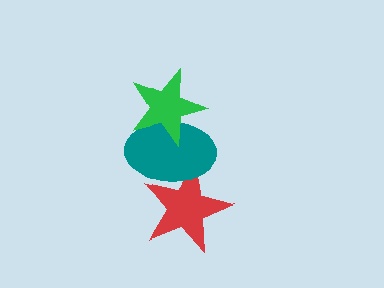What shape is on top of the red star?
The teal ellipse is on top of the red star.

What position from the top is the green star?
The green star is 1st from the top.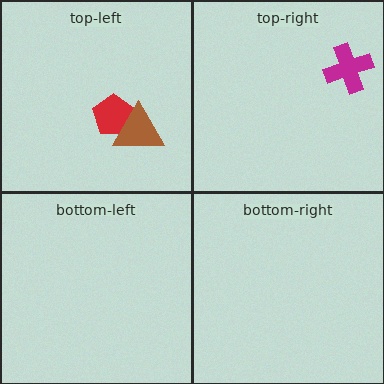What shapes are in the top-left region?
The red pentagon, the brown triangle.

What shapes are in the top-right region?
The magenta cross.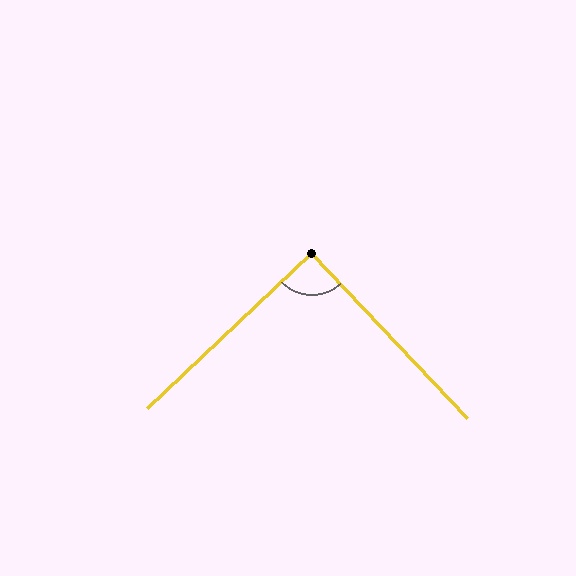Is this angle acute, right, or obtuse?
It is approximately a right angle.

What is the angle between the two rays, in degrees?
Approximately 90 degrees.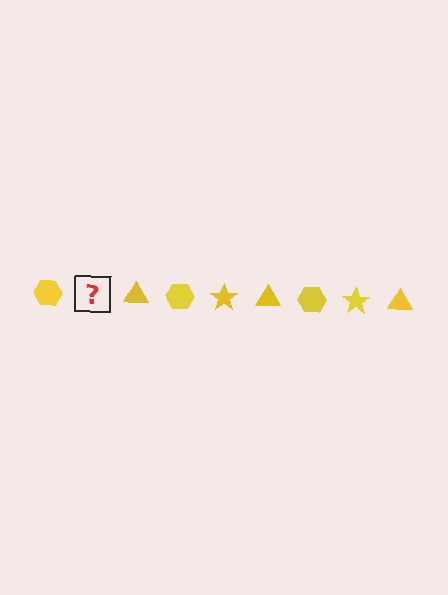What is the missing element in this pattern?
The missing element is a yellow star.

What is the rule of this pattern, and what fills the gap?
The rule is that the pattern cycles through hexagon, star, triangle shapes in yellow. The gap should be filled with a yellow star.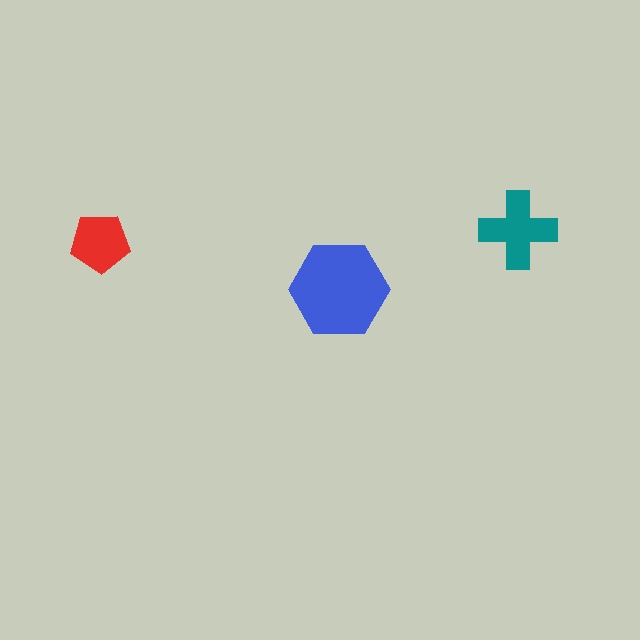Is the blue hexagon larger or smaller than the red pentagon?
Larger.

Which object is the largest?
The blue hexagon.